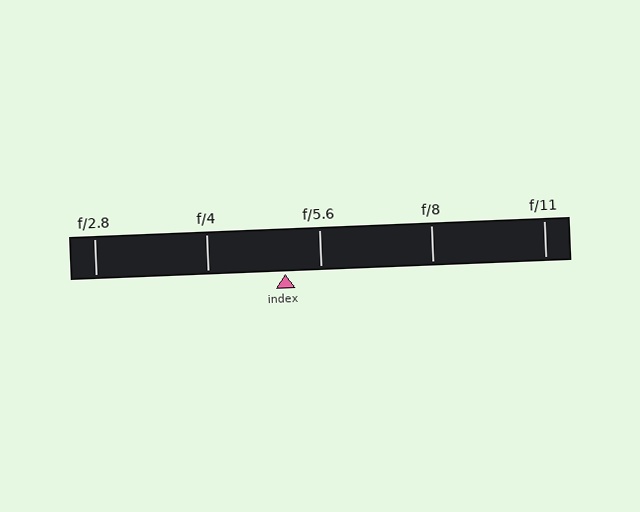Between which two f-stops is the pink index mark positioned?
The index mark is between f/4 and f/5.6.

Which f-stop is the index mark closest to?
The index mark is closest to f/5.6.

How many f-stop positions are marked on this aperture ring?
There are 5 f-stop positions marked.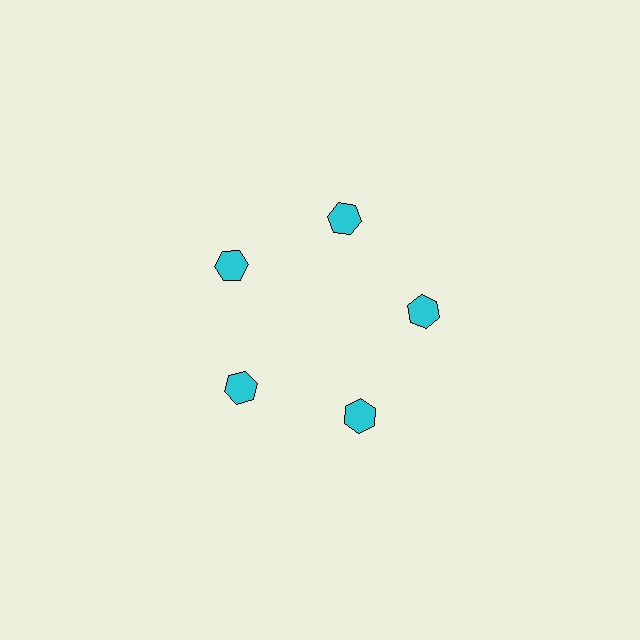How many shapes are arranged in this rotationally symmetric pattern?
There are 5 shapes, arranged in 5 groups of 1.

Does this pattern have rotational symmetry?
Yes, this pattern has 5-fold rotational symmetry. It looks the same after rotating 72 degrees around the center.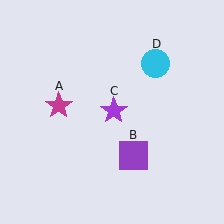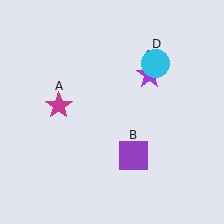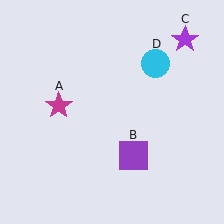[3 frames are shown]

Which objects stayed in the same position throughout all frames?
Magenta star (object A) and purple square (object B) and cyan circle (object D) remained stationary.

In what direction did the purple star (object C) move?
The purple star (object C) moved up and to the right.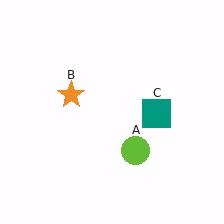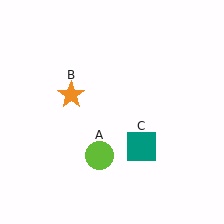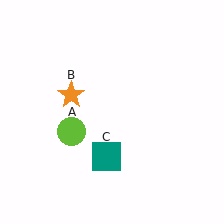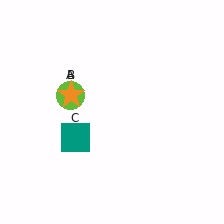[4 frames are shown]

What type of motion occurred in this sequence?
The lime circle (object A), teal square (object C) rotated clockwise around the center of the scene.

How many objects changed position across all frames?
2 objects changed position: lime circle (object A), teal square (object C).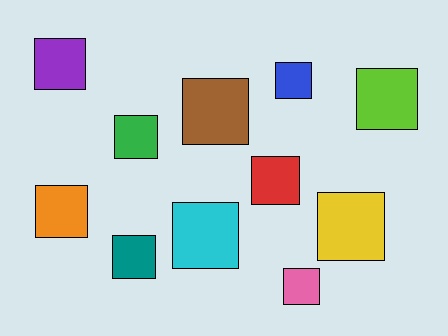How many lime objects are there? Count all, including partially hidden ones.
There is 1 lime object.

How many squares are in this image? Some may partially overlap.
There are 11 squares.